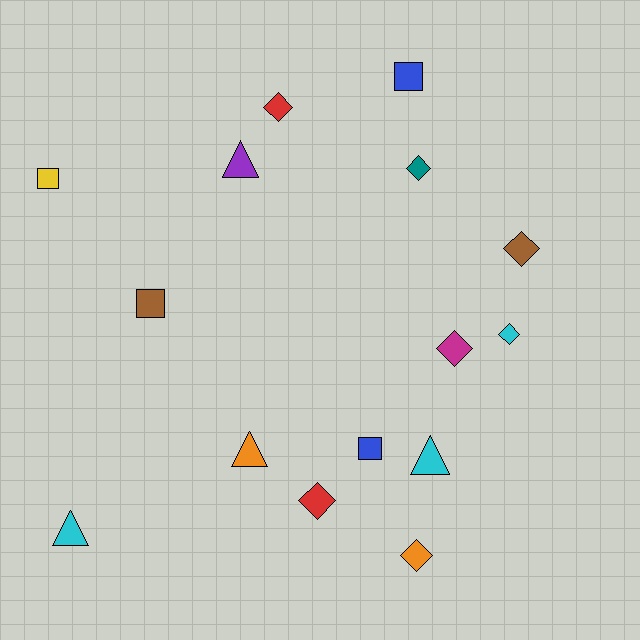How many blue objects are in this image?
There are 2 blue objects.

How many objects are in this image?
There are 15 objects.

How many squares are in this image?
There are 4 squares.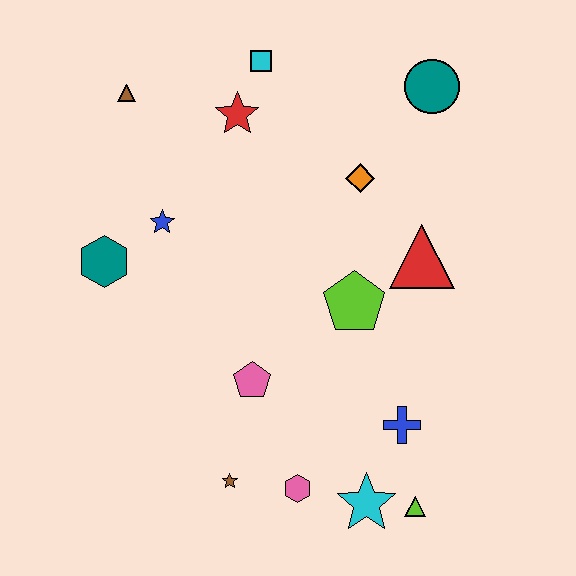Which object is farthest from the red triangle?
The brown triangle is farthest from the red triangle.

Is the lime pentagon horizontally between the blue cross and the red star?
Yes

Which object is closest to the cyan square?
The red star is closest to the cyan square.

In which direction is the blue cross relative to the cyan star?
The blue cross is above the cyan star.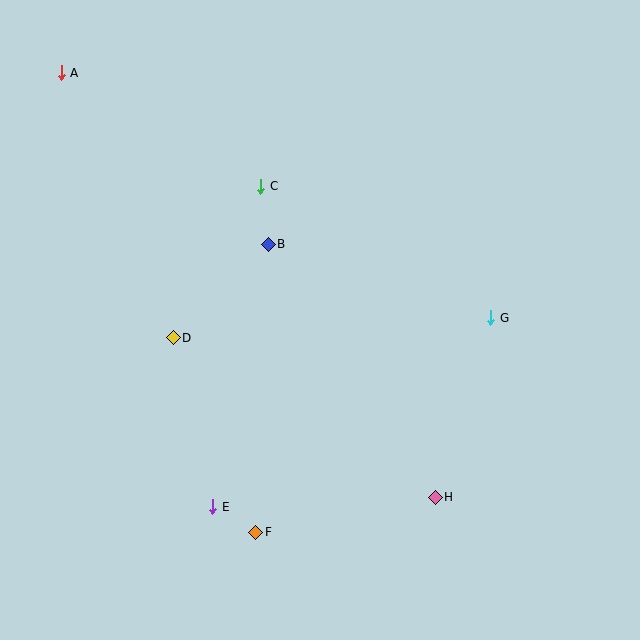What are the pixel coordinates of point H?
Point H is at (435, 497).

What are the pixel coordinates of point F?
Point F is at (256, 532).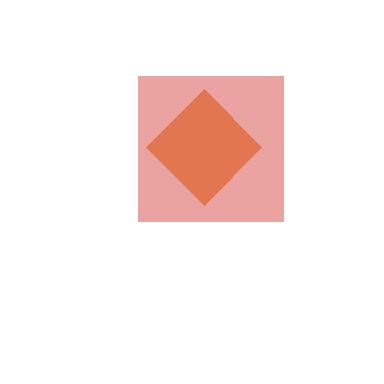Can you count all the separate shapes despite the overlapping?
Yes, there are 2 separate shapes.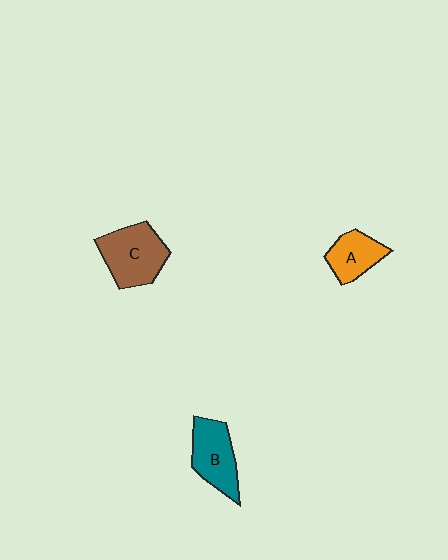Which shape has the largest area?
Shape C (brown).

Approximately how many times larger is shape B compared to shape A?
Approximately 1.3 times.